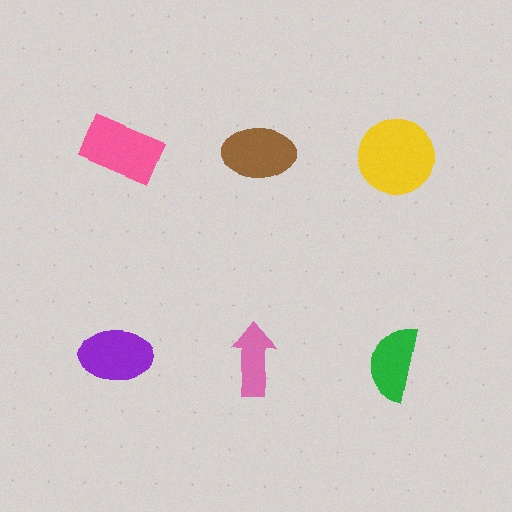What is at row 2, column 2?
A pink arrow.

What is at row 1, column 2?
A brown ellipse.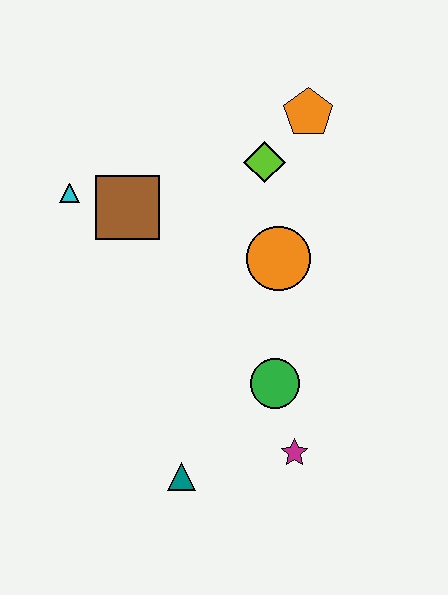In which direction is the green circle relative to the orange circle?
The green circle is below the orange circle.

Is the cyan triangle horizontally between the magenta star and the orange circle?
No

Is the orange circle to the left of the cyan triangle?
No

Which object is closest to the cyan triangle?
The brown square is closest to the cyan triangle.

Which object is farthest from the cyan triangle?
The magenta star is farthest from the cyan triangle.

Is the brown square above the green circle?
Yes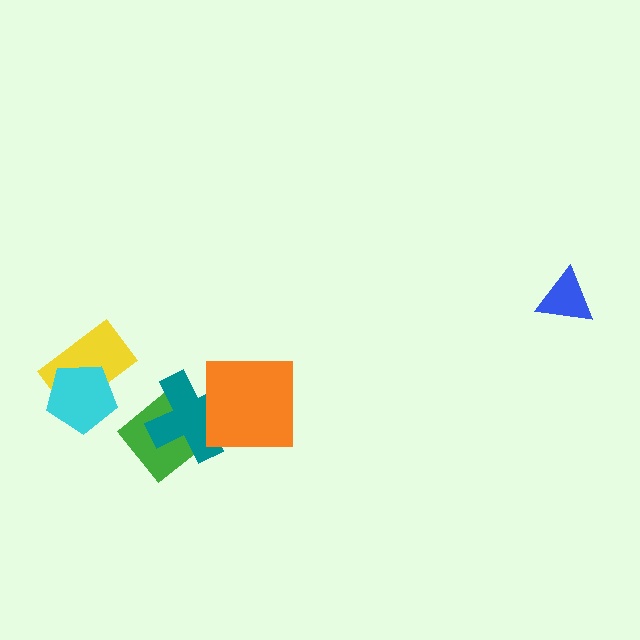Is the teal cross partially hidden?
Yes, it is partially covered by another shape.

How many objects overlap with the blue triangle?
0 objects overlap with the blue triangle.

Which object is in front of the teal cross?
The orange square is in front of the teal cross.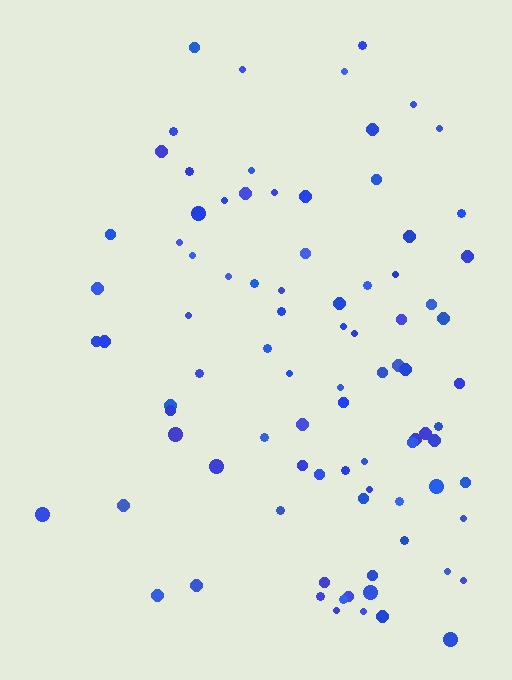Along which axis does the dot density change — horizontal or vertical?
Horizontal.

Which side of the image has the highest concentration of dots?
The right.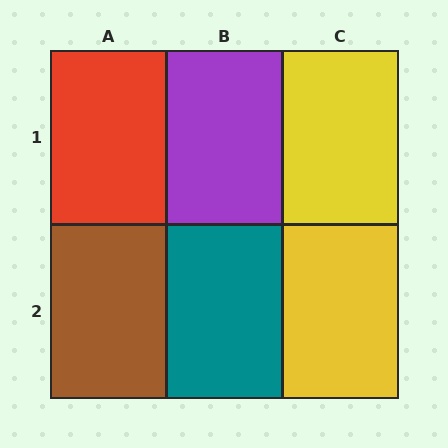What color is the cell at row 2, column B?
Teal.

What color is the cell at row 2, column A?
Brown.